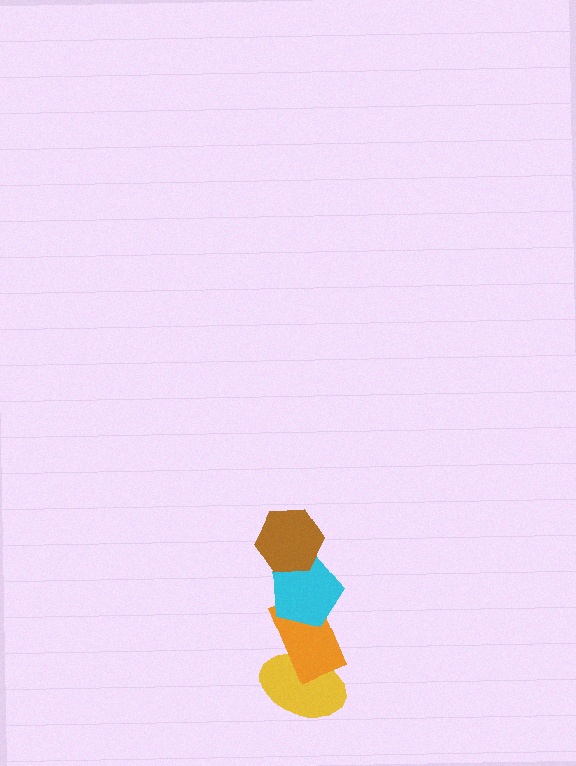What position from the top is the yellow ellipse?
The yellow ellipse is 4th from the top.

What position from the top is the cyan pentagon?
The cyan pentagon is 2nd from the top.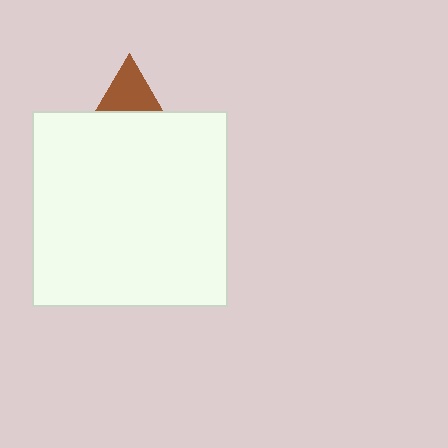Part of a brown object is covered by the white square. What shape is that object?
It is a triangle.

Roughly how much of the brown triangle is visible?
A small part of it is visible (roughly 37%).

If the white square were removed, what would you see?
You would see the complete brown triangle.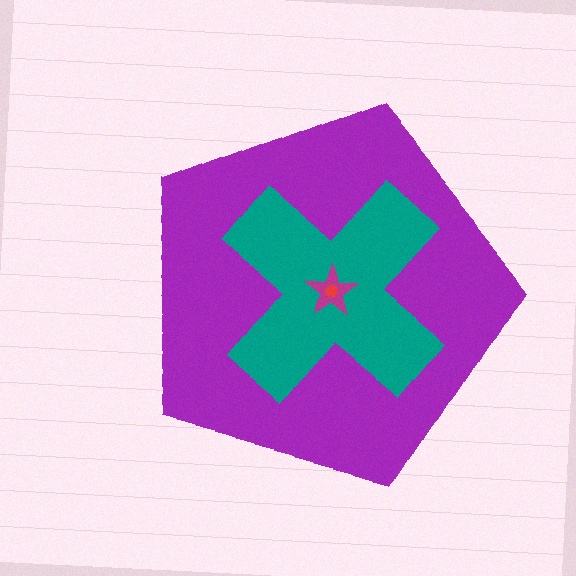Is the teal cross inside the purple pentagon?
Yes.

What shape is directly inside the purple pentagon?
The teal cross.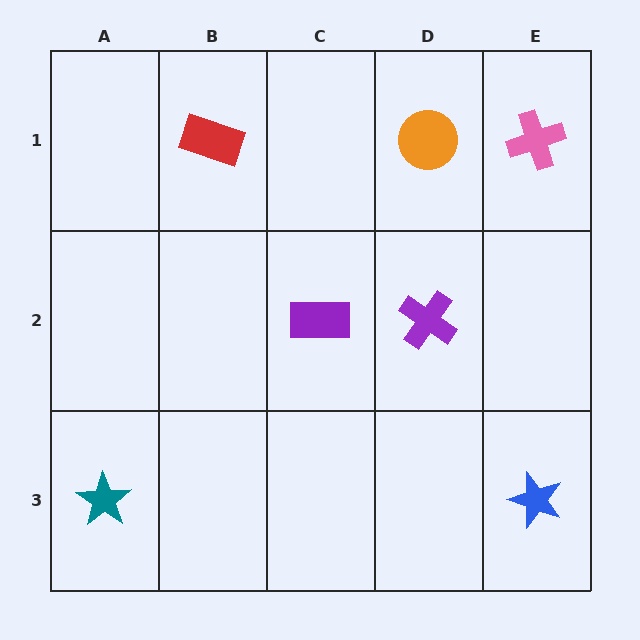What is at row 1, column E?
A pink cross.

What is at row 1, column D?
An orange circle.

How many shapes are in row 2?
2 shapes.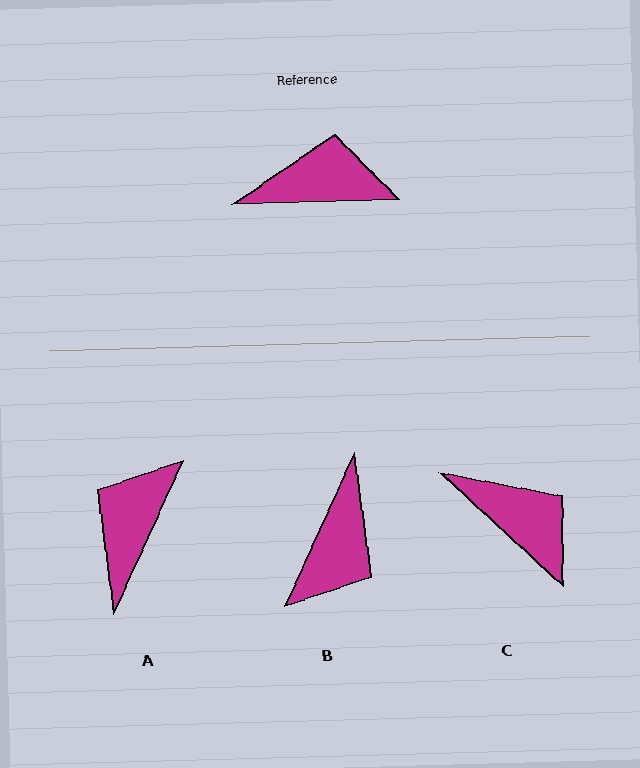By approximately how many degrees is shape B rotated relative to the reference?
Approximately 117 degrees clockwise.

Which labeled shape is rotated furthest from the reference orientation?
B, about 117 degrees away.